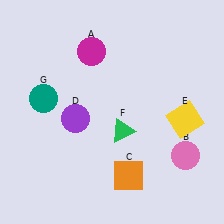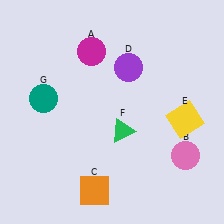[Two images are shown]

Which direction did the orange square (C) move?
The orange square (C) moved left.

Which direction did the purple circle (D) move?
The purple circle (D) moved right.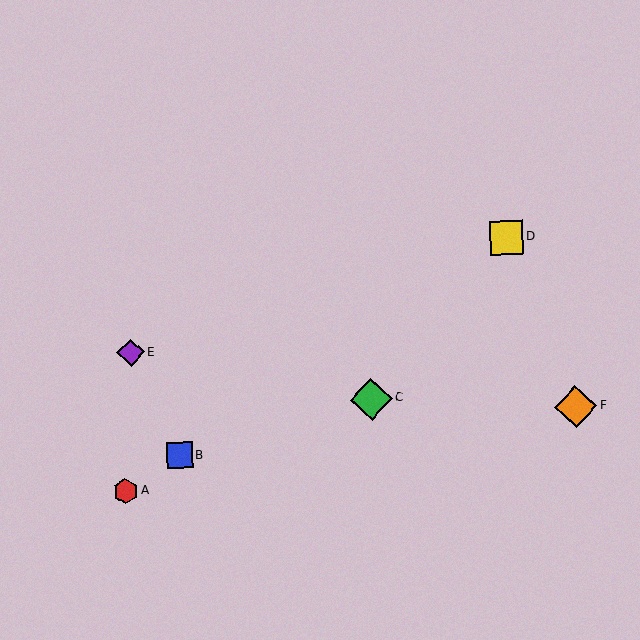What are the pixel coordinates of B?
Object B is at (179, 455).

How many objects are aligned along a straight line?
3 objects (A, B, D) are aligned along a straight line.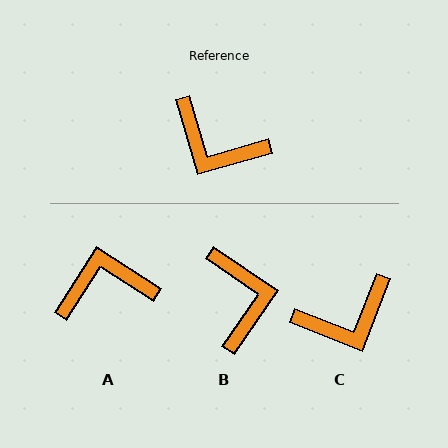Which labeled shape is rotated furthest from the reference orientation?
A, about 139 degrees away.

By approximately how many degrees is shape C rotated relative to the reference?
Approximately 52 degrees counter-clockwise.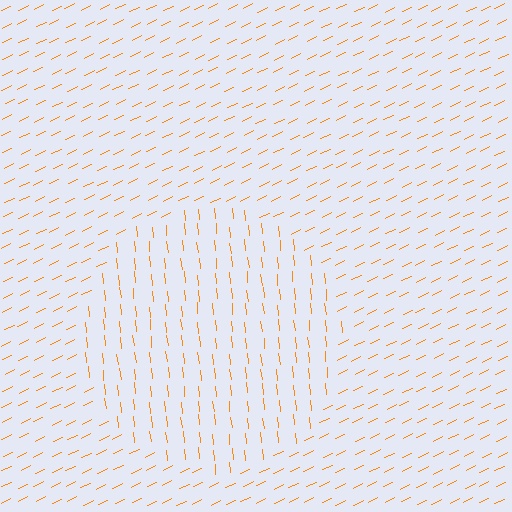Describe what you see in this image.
The image is filled with small orange line segments. A circle region in the image has lines oriented differently from the surrounding lines, creating a visible texture boundary.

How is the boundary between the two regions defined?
The boundary is defined purely by a change in line orientation (approximately 70 degrees difference). All lines are the same color and thickness.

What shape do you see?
I see a circle.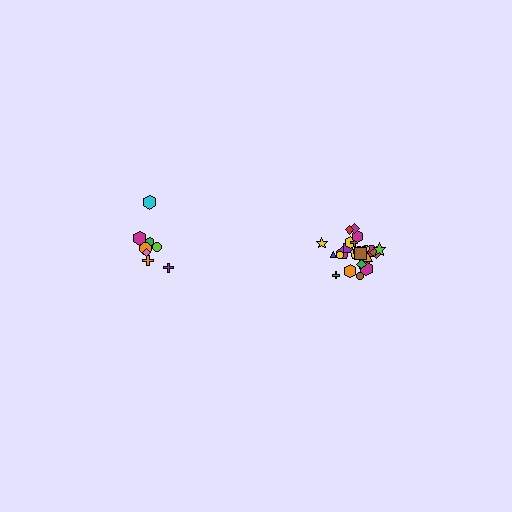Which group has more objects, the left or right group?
The right group.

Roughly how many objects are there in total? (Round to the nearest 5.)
Roughly 35 objects in total.